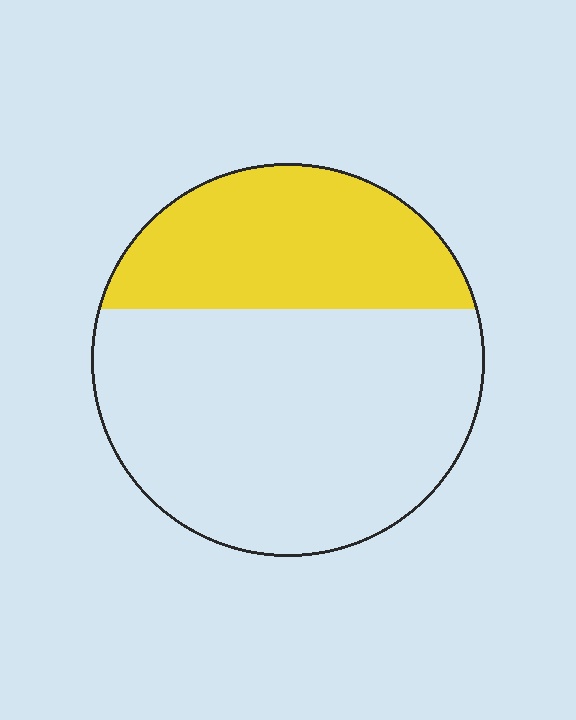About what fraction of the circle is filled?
About one third (1/3).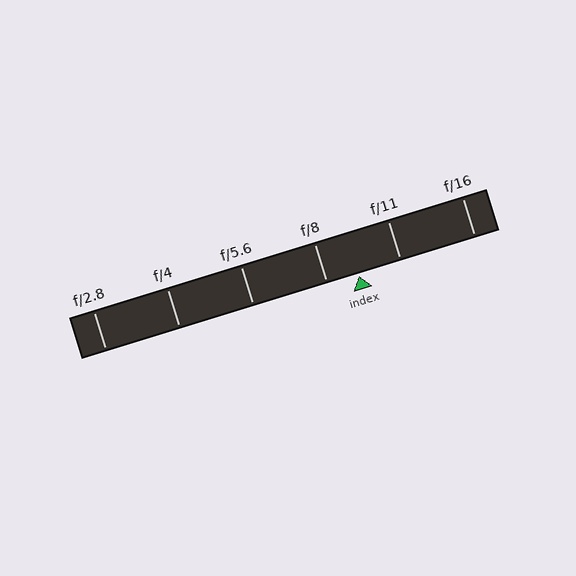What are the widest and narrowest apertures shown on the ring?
The widest aperture shown is f/2.8 and the narrowest is f/16.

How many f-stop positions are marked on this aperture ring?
There are 6 f-stop positions marked.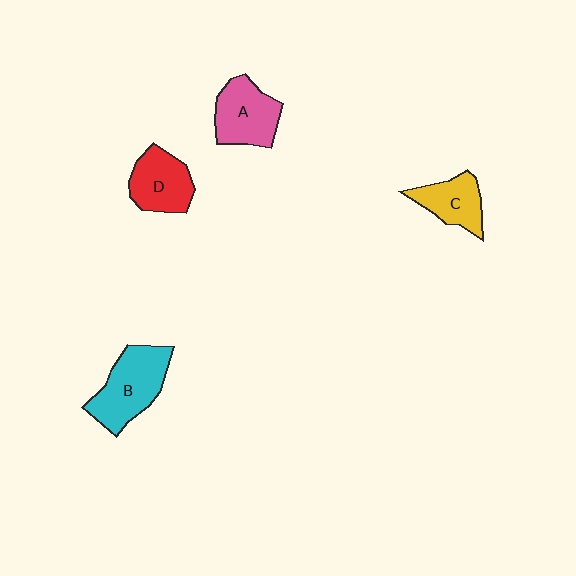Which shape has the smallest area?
Shape C (yellow).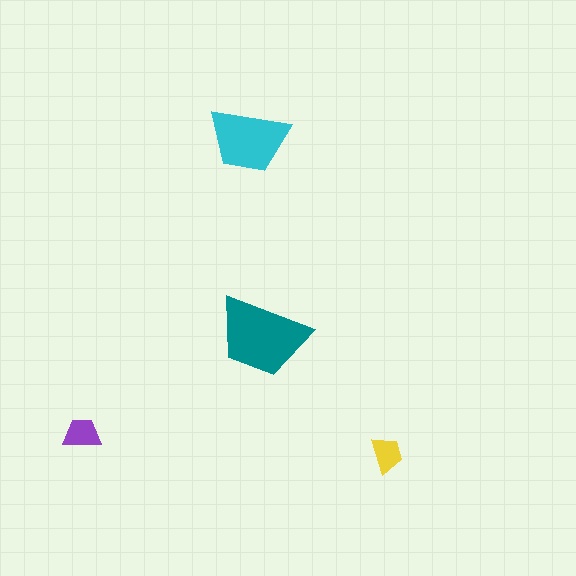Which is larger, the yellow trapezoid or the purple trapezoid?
The purple one.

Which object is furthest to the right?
The yellow trapezoid is rightmost.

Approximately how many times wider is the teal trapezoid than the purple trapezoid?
About 2.5 times wider.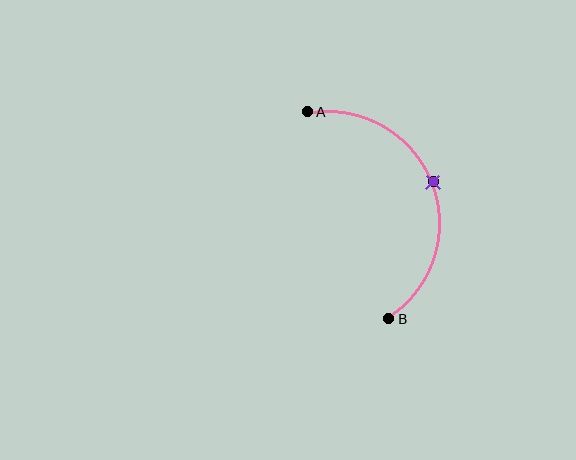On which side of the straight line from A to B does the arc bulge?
The arc bulges to the right of the straight line connecting A and B.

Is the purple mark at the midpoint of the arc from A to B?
Yes. The purple mark lies on the arc at equal arc-length from both A and B — it is the arc midpoint.